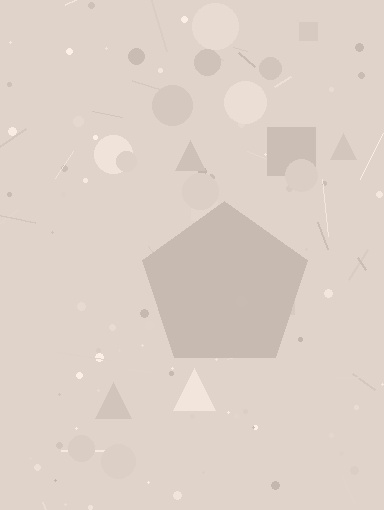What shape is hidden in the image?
A pentagon is hidden in the image.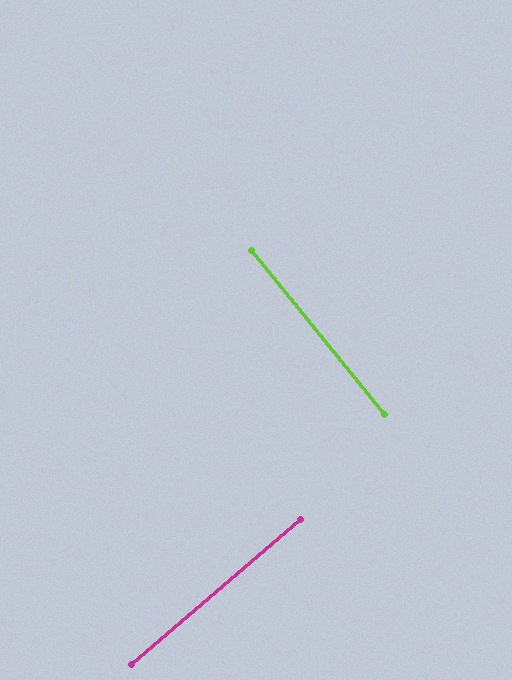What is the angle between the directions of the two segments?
Approximately 88 degrees.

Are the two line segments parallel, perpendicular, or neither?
Perpendicular — they meet at approximately 88°.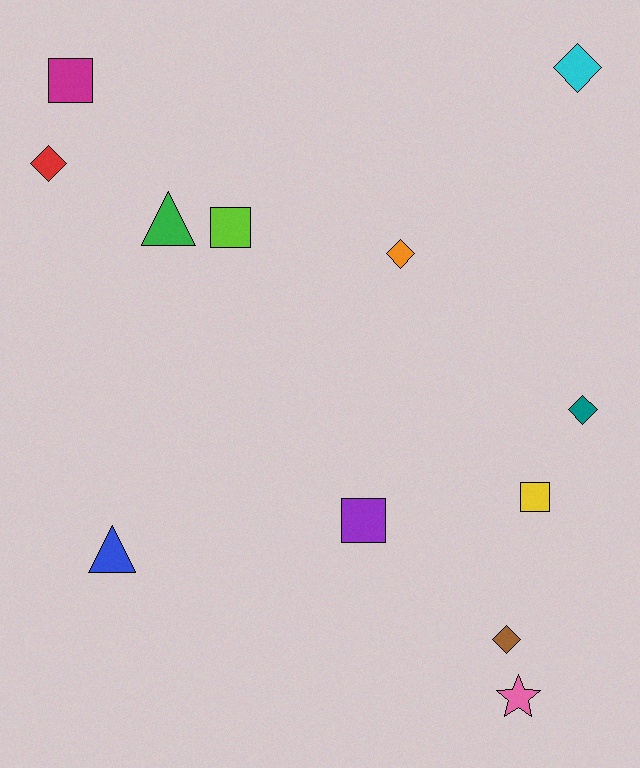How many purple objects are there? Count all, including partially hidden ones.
There is 1 purple object.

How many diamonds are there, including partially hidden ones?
There are 5 diamonds.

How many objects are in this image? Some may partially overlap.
There are 12 objects.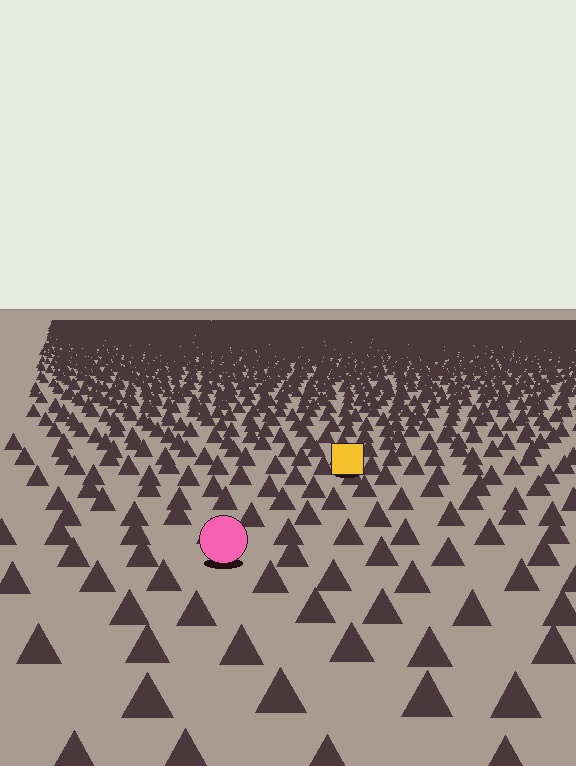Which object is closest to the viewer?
The pink circle is closest. The texture marks near it are larger and more spread out.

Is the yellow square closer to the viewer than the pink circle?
No. The pink circle is closer — you can tell from the texture gradient: the ground texture is coarser near it.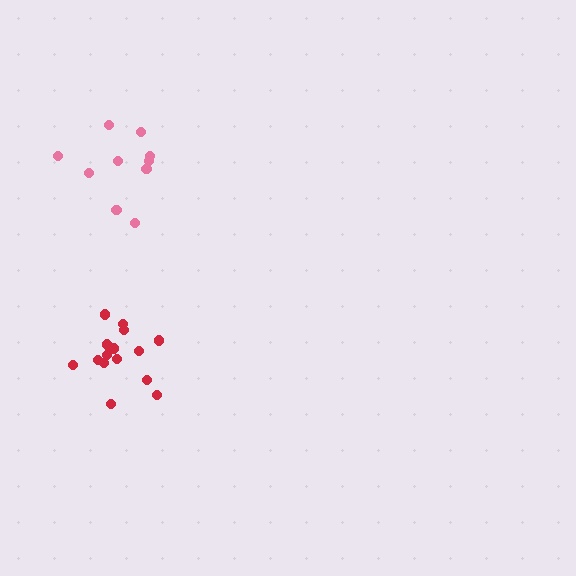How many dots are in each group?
Group 1: 15 dots, Group 2: 10 dots (25 total).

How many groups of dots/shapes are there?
There are 2 groups.